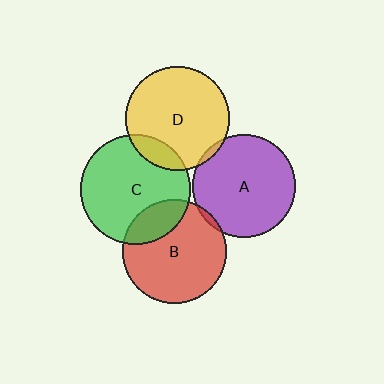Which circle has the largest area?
Circle C (green).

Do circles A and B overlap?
Yes.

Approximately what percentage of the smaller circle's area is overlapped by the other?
Approximately 5%.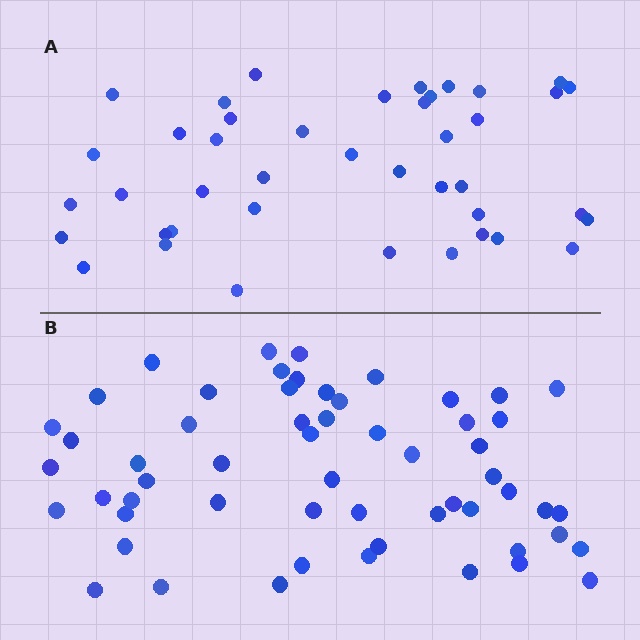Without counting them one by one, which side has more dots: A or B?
Region B (the bottom region) has more dots.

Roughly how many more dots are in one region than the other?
Region B has approximately 15 more dots than region A.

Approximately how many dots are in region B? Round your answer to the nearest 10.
About 60 dots. (The exact count is 57, which rounds to 60.)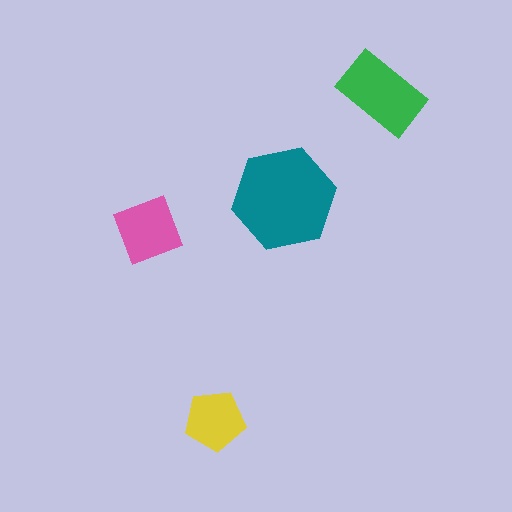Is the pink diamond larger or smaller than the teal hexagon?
Smaller.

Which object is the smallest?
The yellow pentagon.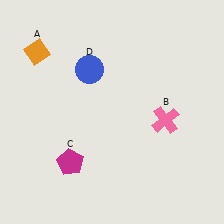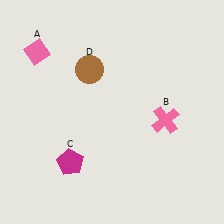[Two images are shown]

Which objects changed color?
A changed from orange to pink. D changed from blue to brown.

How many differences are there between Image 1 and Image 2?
There are 2 differences between the two images.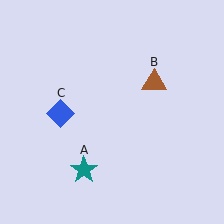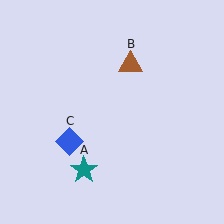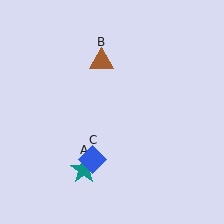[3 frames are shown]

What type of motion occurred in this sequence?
The brown triangle (object B), blue diamond (object C) rotated counterclockwise around the center of the scene.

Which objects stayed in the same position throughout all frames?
Teal star (object A) remained stationary.